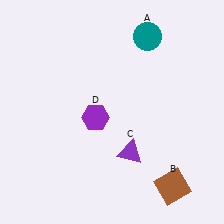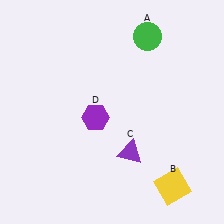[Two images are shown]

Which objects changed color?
A changed from teal to green. B changed from brown to yellow.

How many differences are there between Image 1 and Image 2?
There are 2 differences between the two images.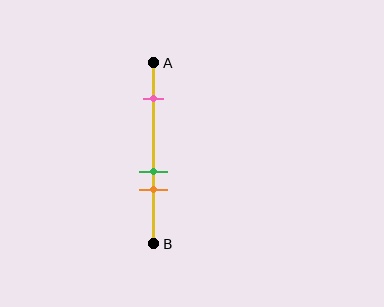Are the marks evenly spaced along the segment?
No, the marks are not evenly spaced.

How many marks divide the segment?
There are 3 marks dividing the segment.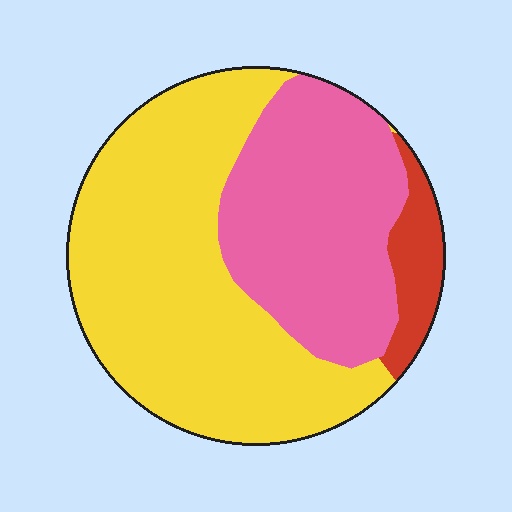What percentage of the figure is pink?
Pink covers about 35% of the figure.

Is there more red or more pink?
Pink.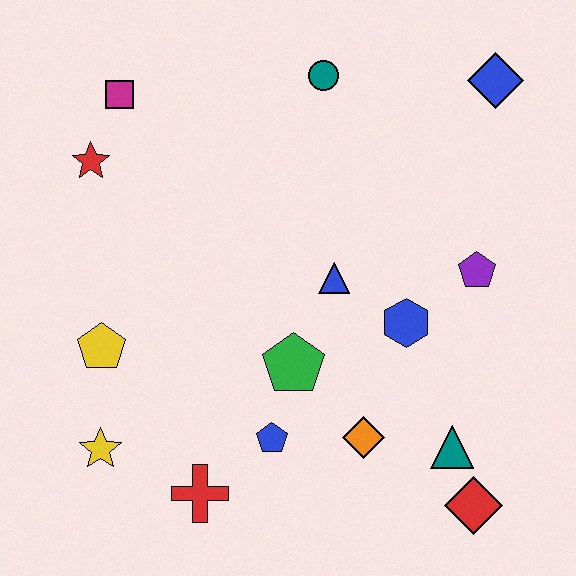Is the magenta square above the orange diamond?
Yes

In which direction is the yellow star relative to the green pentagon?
The yellow star is to the left of the green pentagon.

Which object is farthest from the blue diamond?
The yellow star is farthest from the blue diamond.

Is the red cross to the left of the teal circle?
Yes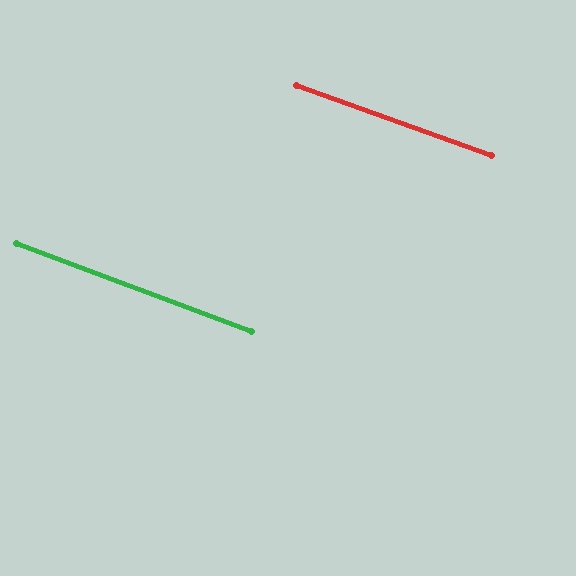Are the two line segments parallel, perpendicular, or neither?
Parallel — their directions differ by only 0.9°.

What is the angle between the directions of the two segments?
Approximately 1 degree.